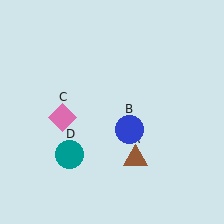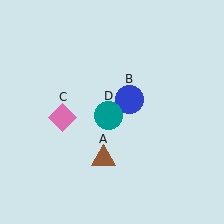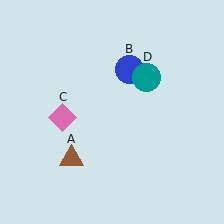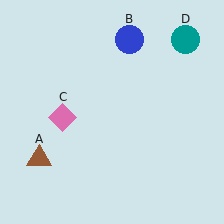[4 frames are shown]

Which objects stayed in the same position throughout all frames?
Pink diamond (object C) remained stationary.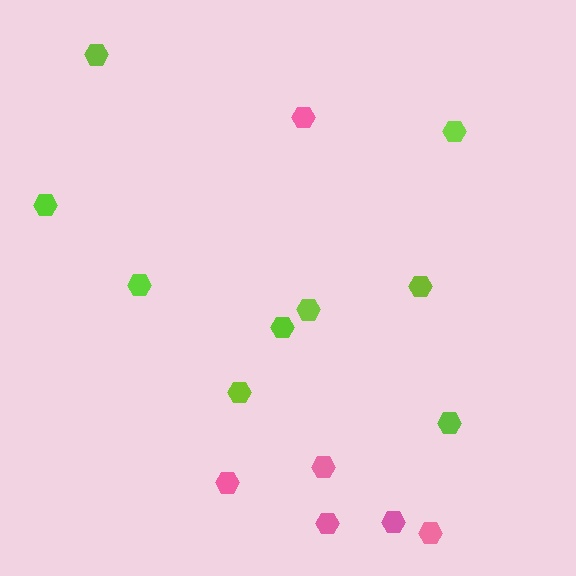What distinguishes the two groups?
There are 2 groups: one group of lime hexagons (9) and one group of pink hexagons (6).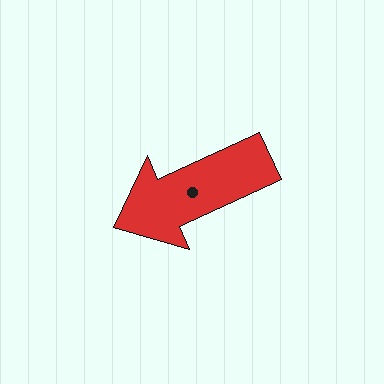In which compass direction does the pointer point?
Southwest.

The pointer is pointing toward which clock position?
Roughly 8 o'clock.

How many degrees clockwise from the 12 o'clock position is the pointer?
Approximately 246 degrees.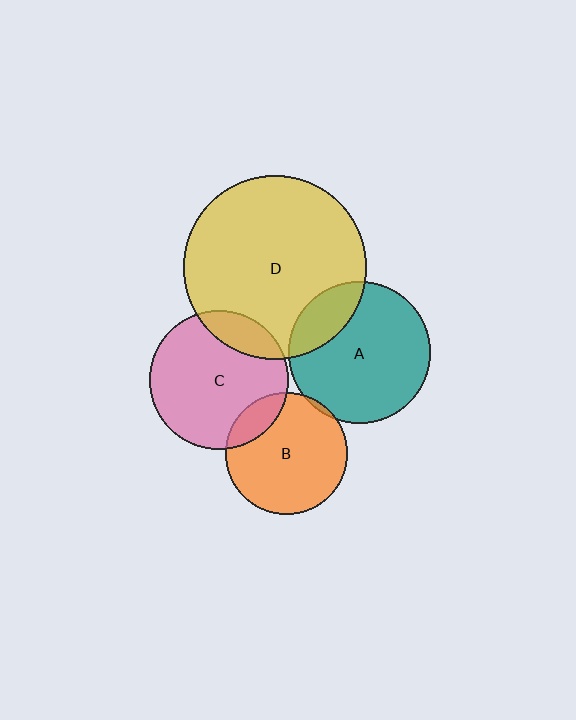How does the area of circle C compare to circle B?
Approximately 1.3 times.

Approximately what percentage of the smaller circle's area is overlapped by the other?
Approximately 20%.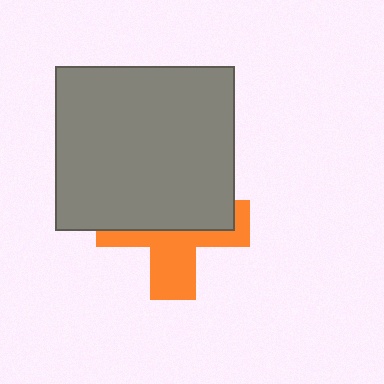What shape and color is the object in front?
The object in front is a gray rectangle.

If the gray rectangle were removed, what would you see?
You would see the complete orange cross.